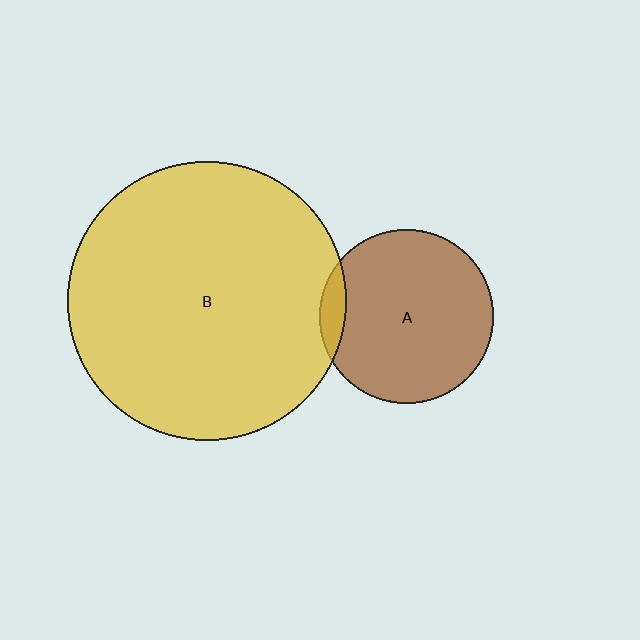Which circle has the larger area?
Circle B (yellow).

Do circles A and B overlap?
Yes.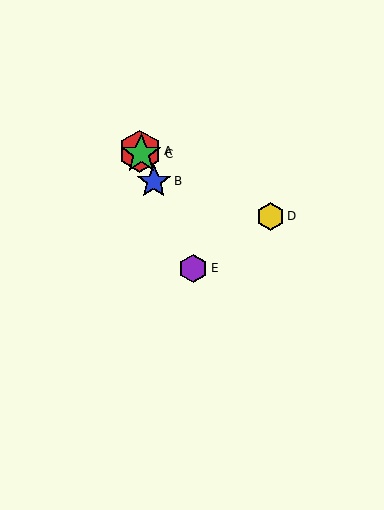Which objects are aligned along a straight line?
Objects A, B, C, E are aligned along a straight line.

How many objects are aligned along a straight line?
4 objects (A, B, C, E) are aligned along a straight line.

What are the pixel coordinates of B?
Object B is at (154, 181).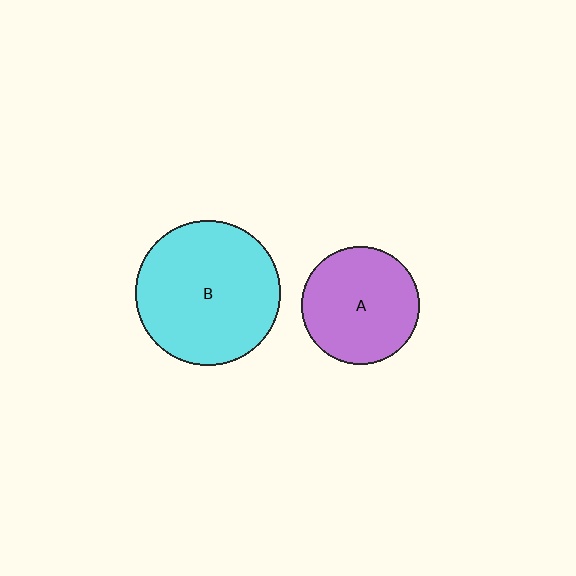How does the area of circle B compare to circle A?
Approximately 1.5 times.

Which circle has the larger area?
Circle B (cyan).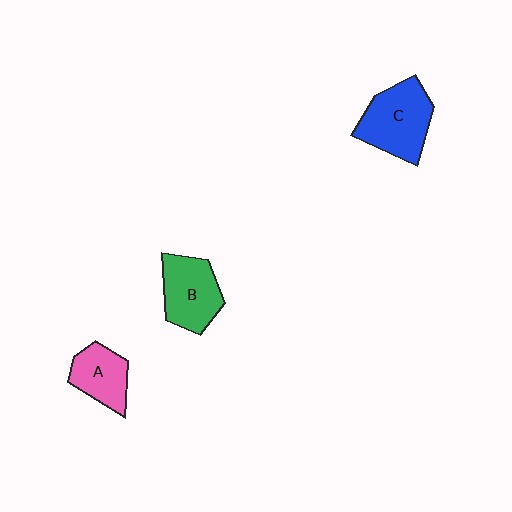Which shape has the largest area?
Shape C (blue).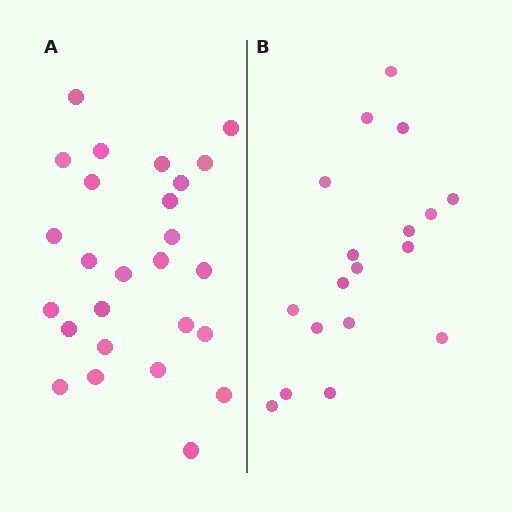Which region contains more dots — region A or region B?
Region A (the left region) has more dots.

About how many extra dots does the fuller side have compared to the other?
Region A has roughly 8 or so more dots than region B.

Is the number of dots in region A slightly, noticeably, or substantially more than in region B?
Region A has noticeably more, but not dramatically so. The ratio is roughly 1.4 to 1.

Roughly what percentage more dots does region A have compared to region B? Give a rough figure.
About 45% more.